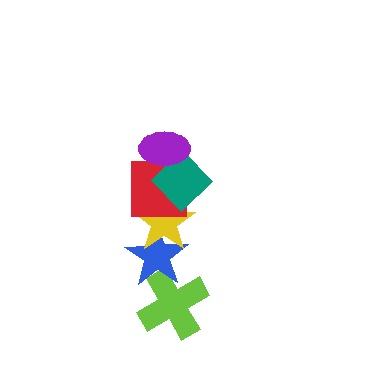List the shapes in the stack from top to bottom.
From top to bottom: the purple ellipse, the teal diamond, the red square, the yellow star, the blue star, the lime cross.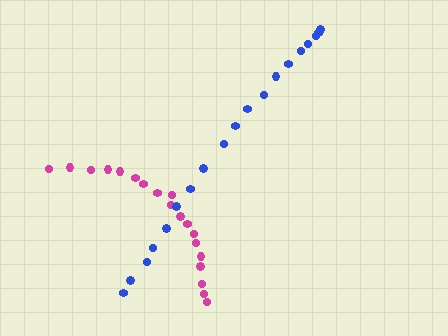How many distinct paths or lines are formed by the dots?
There are 2 distinct paths.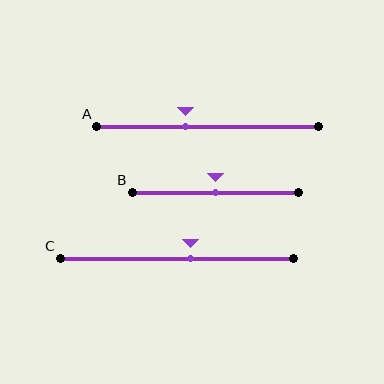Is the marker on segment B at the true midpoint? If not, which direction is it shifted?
Yes, the marker on segment B is at the true midpoint.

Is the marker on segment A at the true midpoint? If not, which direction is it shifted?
No, the marker on segment A is shifted to the left by about 10% of the segment length.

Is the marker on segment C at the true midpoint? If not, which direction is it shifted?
No, the marker on segment C is shifted to the right by about 6% of the segment length.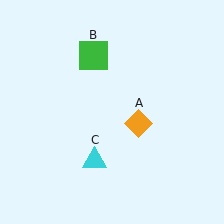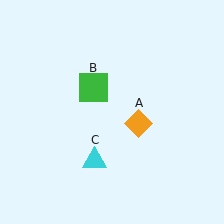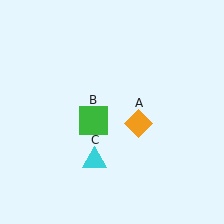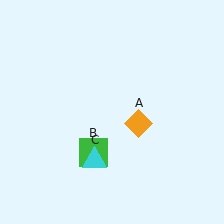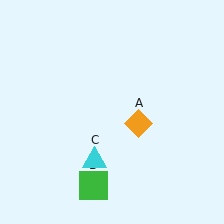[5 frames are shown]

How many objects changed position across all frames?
1 object changed position: green square (object B).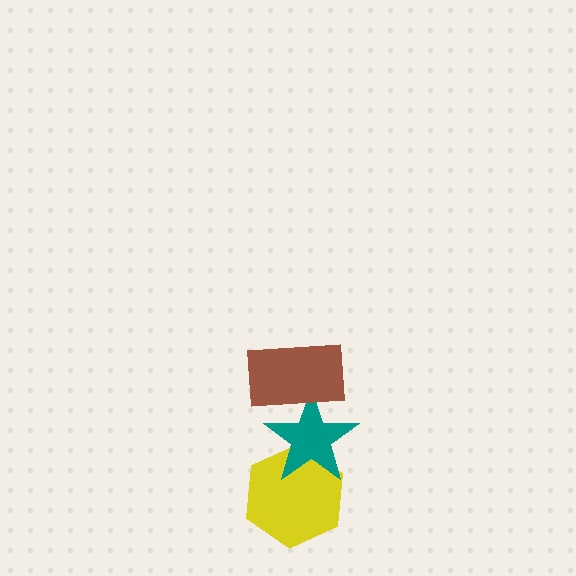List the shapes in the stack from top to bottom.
From top to bottom: the brown rectangle, the teal star, the yellow hexagon.